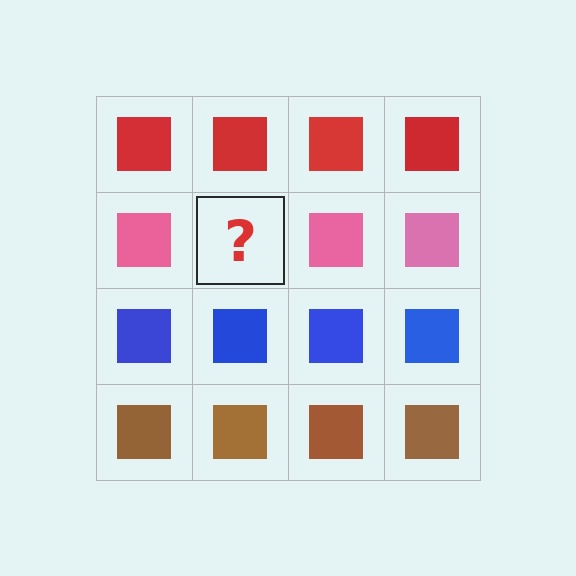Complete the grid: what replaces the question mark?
The question mark should be replaced with a pink square.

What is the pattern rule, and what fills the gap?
The rule is that each row has a consistent color. The gap should be filled with a pink square.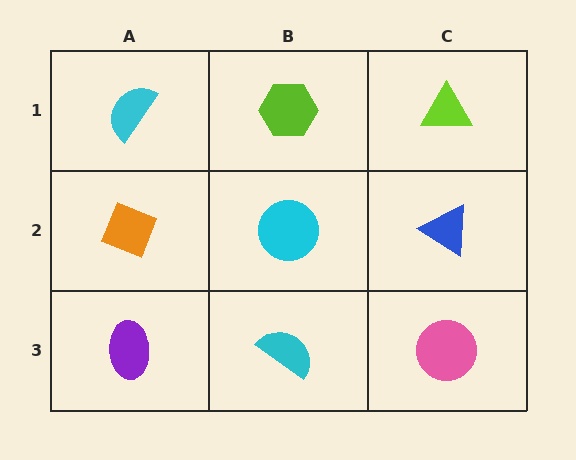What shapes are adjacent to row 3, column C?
A blue triangle (row 2, column C), a cyan semicircle (row 3, column B).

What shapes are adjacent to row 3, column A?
An orange diamond (row 2, column A), a cyan semicircle (row 3, column B).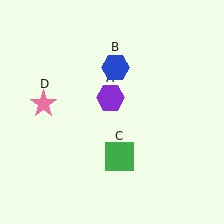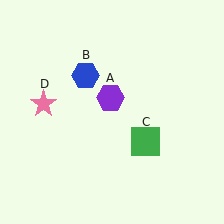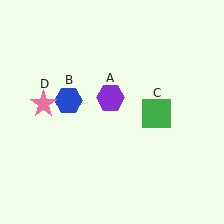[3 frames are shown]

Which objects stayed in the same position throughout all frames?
Purple hexagon (object A) and pink star (object D) remained stationary.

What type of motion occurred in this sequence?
The blue hexagon (object B), green square (object C) rotated counterclockwise around the center of the scene.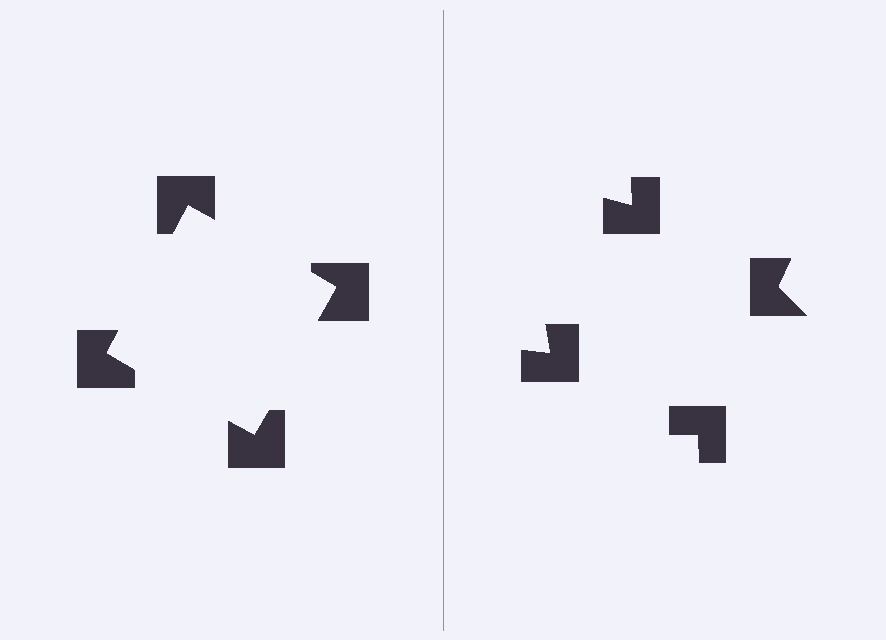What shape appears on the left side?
An illusory square.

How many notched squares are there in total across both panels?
8 — 4 on each side.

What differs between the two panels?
The notched squares are positioned identically on both sides; only the wedge orientations differ. On the left they align to a square; on the right they are misaligned.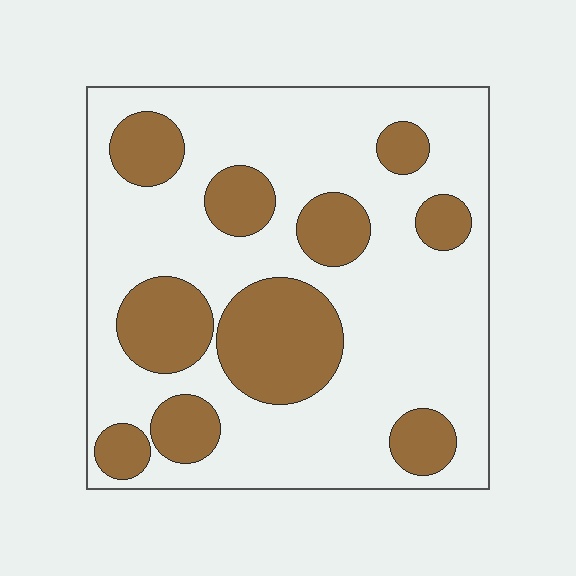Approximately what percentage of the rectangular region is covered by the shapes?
Approximately 30%.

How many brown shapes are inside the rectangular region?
10.